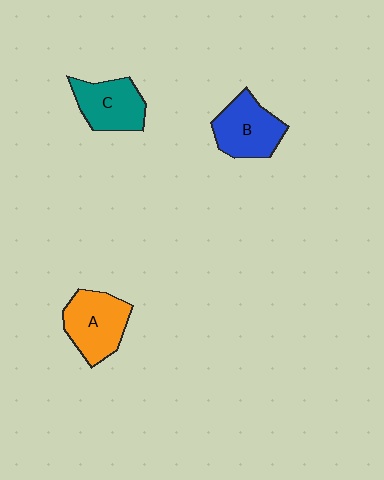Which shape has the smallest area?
Shape C (teal).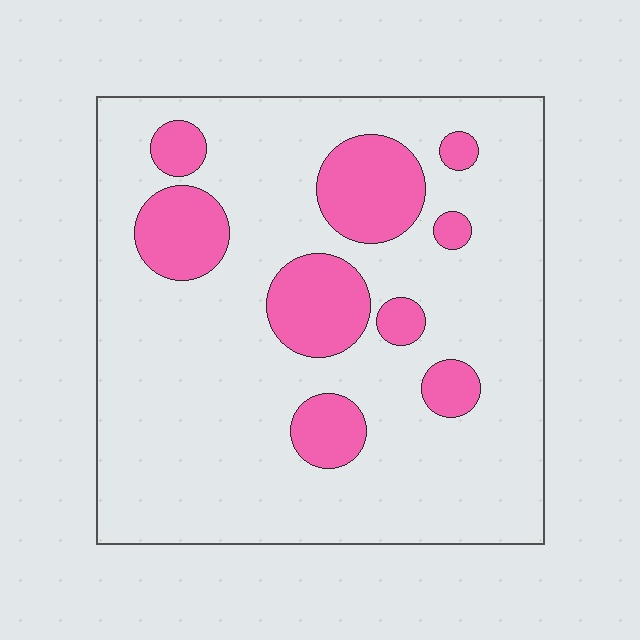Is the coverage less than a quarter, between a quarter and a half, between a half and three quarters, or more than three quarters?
Less than a quarter.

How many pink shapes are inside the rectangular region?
9.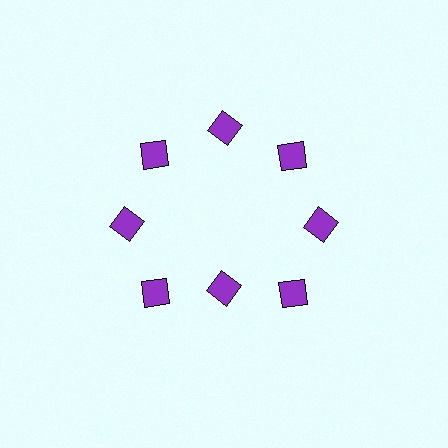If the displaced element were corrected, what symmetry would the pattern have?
It would have 8-fold rotational symmetry — the pattern would map onto itself every 45 degrees.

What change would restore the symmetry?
The symmetry would be restored by moving it outward, back onto the ring so that all 8 diamonds sit at equal angles and equal distance from the center.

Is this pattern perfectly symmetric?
No. The 8 purple diamonds are arranged in a ring, but one element near the 6 o'clock position is pulled inward toward the center, breaking the 8-fold rotational symmetry.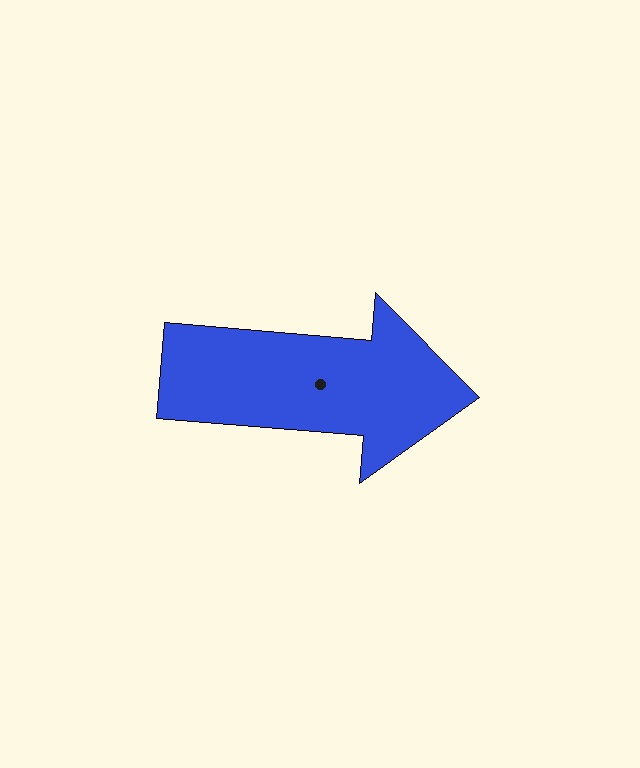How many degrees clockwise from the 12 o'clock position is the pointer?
Approximately 95 degrees.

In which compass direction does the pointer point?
East.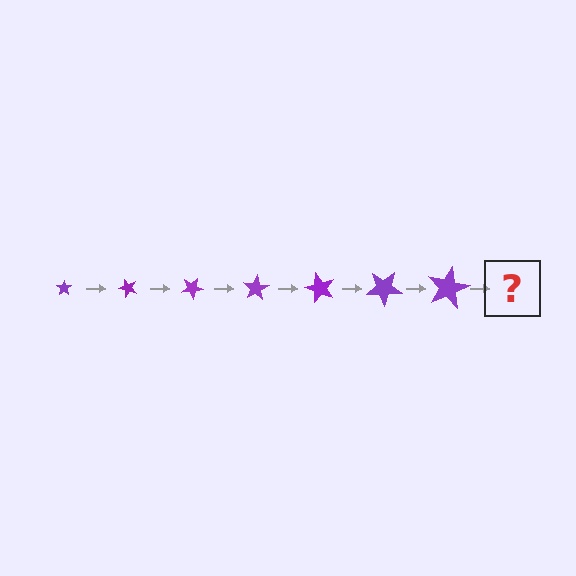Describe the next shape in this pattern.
It should be a star, larger than the previous one and rotated 350 degrees from the start.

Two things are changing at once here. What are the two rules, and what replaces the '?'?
The two rules are that the star grows larger each step and it rotates 50 degrees each step. The '?' should be a star, larger than the previous one and rotated 350 degrees from the start.